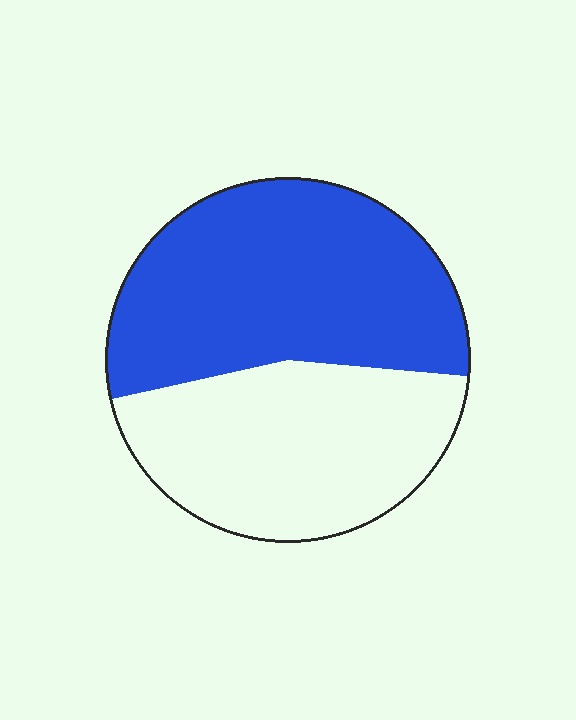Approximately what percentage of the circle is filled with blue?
Approximately 55%.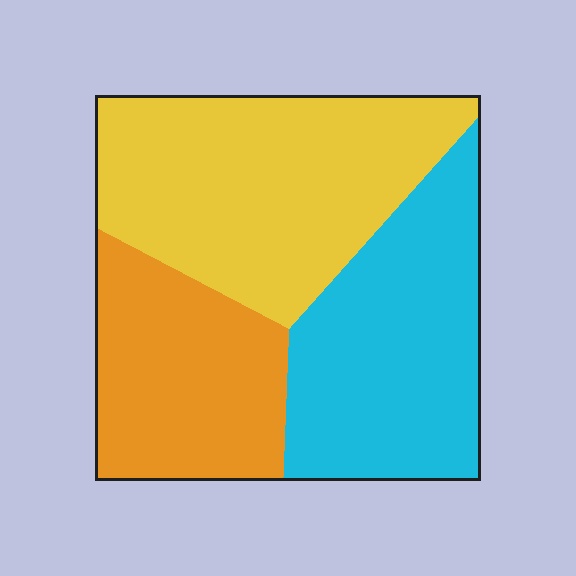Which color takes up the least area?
Orange, at roughly 25%.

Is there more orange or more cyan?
Cyan.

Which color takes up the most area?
Yellow, at roughly 40%.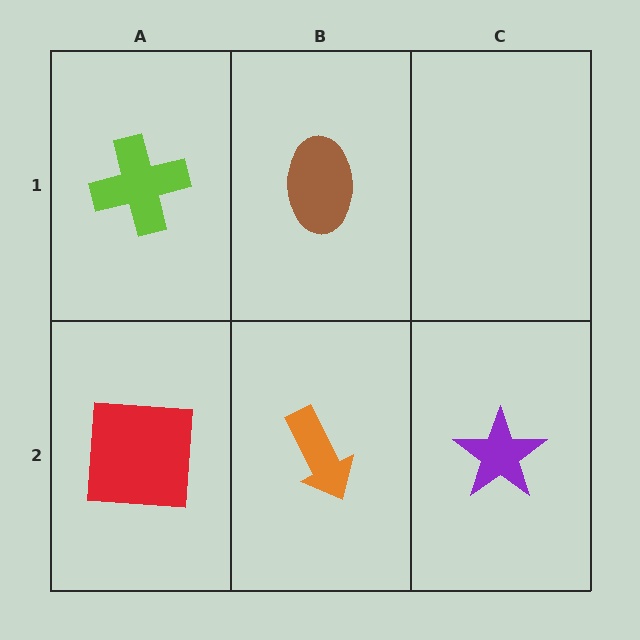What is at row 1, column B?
A brown ellipse.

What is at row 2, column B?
An orange arrow.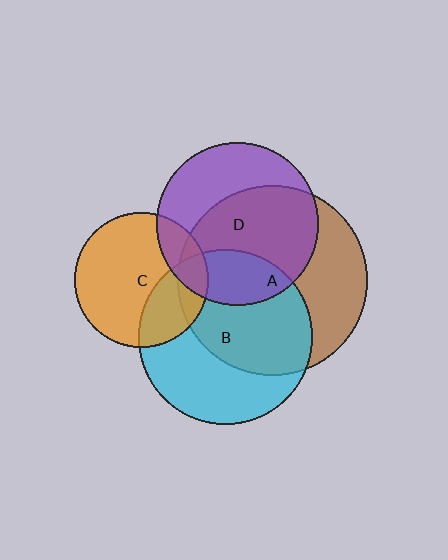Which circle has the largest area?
Circle A (brown).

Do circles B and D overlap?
Yes.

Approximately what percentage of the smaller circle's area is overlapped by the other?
Approximately 25%.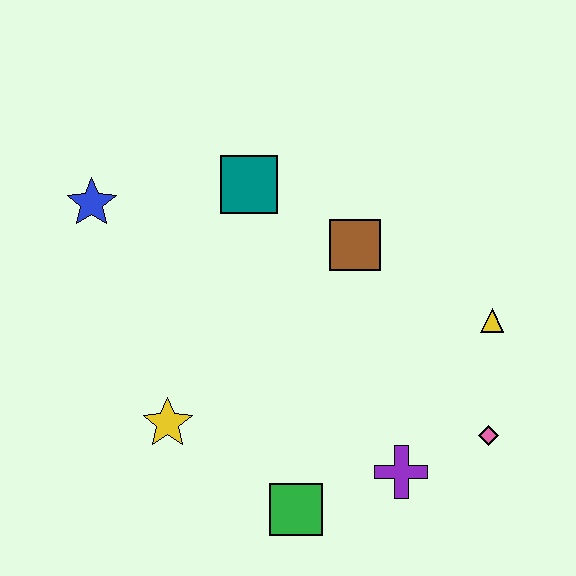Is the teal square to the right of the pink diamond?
No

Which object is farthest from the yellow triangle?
The blue star is farthest from the yellow triangle.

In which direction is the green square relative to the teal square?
The green square is below the teal square.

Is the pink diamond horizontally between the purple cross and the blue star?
No